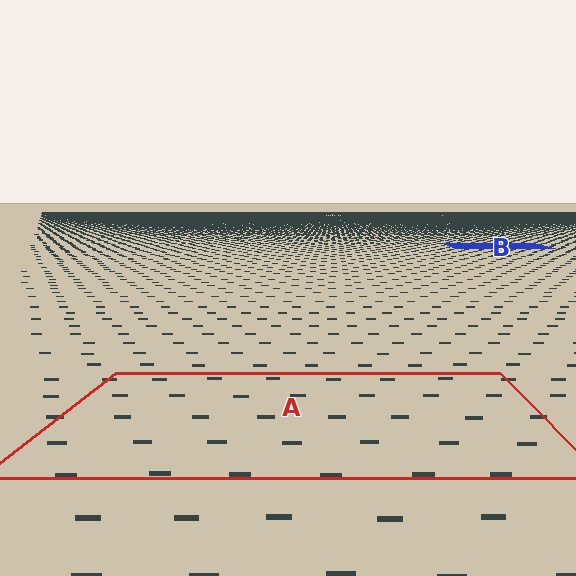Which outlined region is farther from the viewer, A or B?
Region B is farther from the viewer — the texture elements inside it appear smaller and more densely packed.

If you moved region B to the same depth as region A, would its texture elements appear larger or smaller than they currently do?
They would appear larger. At a closer depth, the same texture elements are projected at a bigger on-screen size.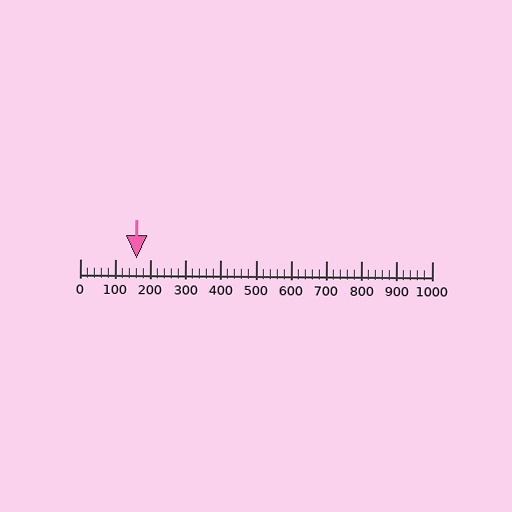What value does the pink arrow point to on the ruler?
The pink arrow points to approximately 160.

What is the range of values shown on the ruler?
The ruler shows values from 0 to 1000.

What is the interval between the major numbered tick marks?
The major tick marks are spaced 100 units apart.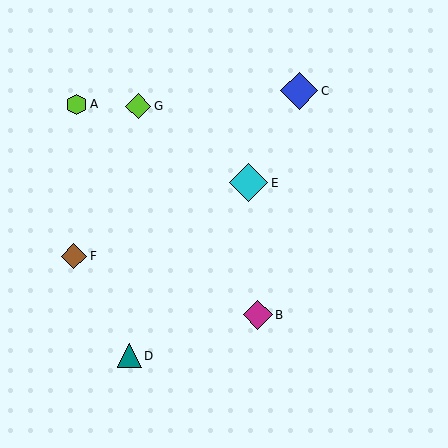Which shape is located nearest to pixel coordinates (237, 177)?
The cyan diamond (labeled E) at (249, 183) is nearest to that location.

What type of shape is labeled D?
Shape D is a teal triangle.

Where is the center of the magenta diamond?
The center of the magenta diamond is at (258, 315).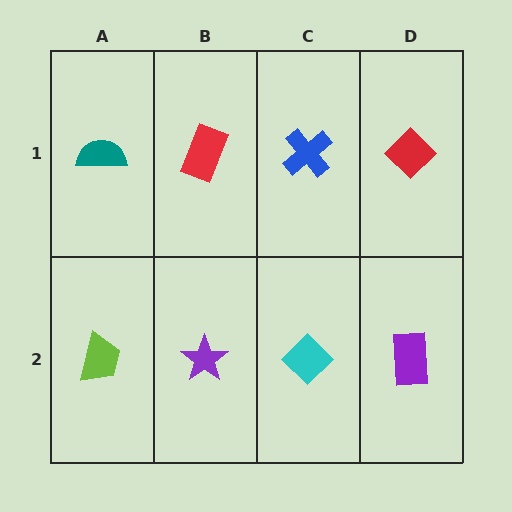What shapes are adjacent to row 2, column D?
A red diamond (row 1, column D), a cyan diamond (row 2, column C).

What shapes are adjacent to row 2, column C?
A blue cross (row 1, column C), a purple star (row 2, column B), a purple rectangle (row 2, column D).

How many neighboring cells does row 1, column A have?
2.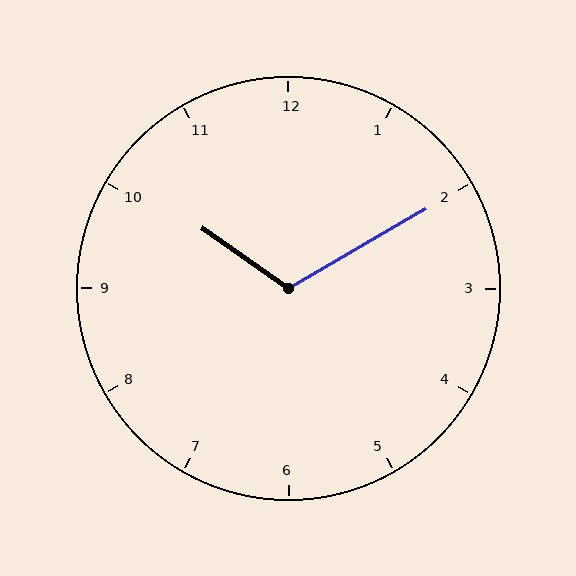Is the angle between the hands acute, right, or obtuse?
It is obtuse.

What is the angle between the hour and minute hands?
Approximately 115 degrees.